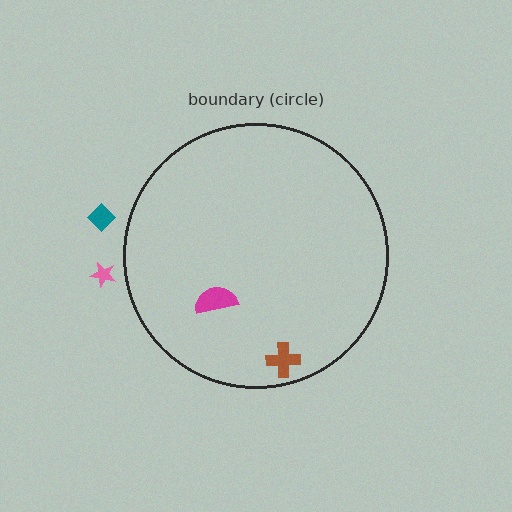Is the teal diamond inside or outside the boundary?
Outside.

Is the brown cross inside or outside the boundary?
Inside.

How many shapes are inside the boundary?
2 inside, 2 outside.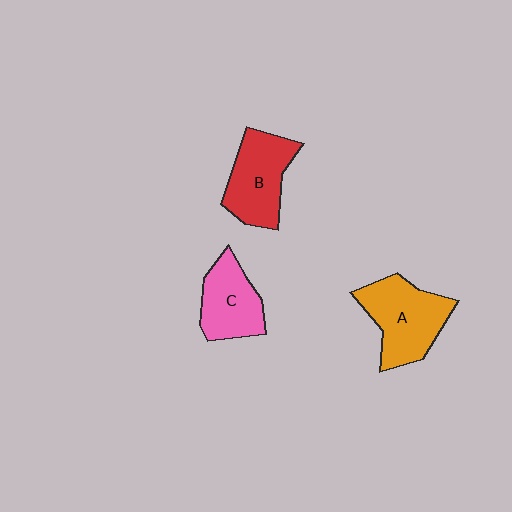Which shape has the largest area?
Shape A (orange).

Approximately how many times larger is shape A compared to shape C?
Approximately 1.3 times.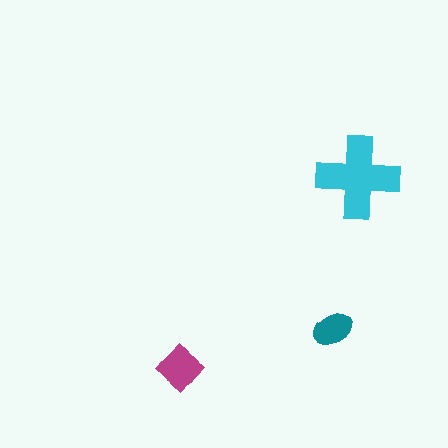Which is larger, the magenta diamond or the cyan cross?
The cyan cross.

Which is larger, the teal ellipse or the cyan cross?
The cyan cross.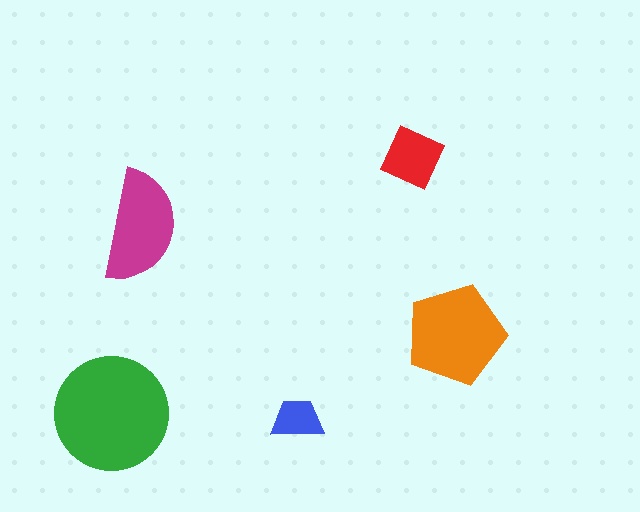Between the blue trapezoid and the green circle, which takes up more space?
The green circle.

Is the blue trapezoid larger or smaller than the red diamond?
Smaller.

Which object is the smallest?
The blue trapezoid.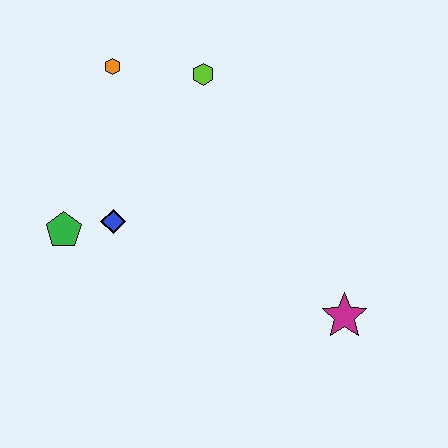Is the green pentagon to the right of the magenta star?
No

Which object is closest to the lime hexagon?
The orange hexagon is closest to the lime hexagon.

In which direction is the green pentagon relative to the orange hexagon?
The green pentagon is below the orange hexagon.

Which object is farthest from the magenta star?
The orange hexagon is farthest from the magenta star.